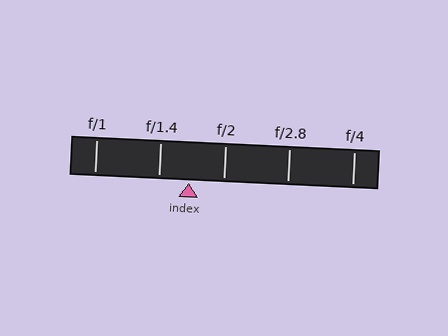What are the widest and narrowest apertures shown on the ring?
The widest aperture shown is f/1 and the narrowest is f/4.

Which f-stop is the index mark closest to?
The index mark is closest to f/1.4.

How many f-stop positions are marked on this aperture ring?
There are 5 f-stop positions marked.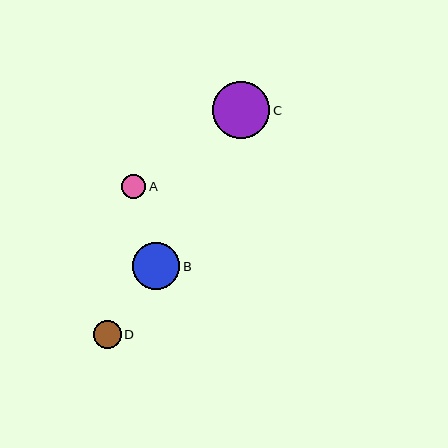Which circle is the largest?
Circle C is the largest with a size of approximately 57 pixels.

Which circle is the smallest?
Circle A is the smallest with a size of approximately 24 pixels.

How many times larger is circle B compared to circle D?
Circle B is approximately 1.7 times the size of circle D.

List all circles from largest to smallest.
From largest to smallest: C, B, D, A.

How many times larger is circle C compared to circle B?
Circle C is approximately 1.2 times the size of circle B.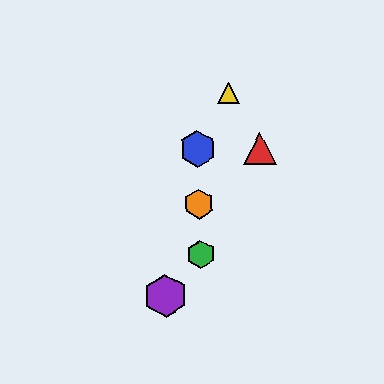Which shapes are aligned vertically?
The blue hexagon, the green hexagon, the orange hexagon are aligned vertically.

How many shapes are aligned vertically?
3 shapes (the blue hexagon, the green hexagon, the orange hexagon) are aligned vertically.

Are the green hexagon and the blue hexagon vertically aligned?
Yes, both are at x≈201.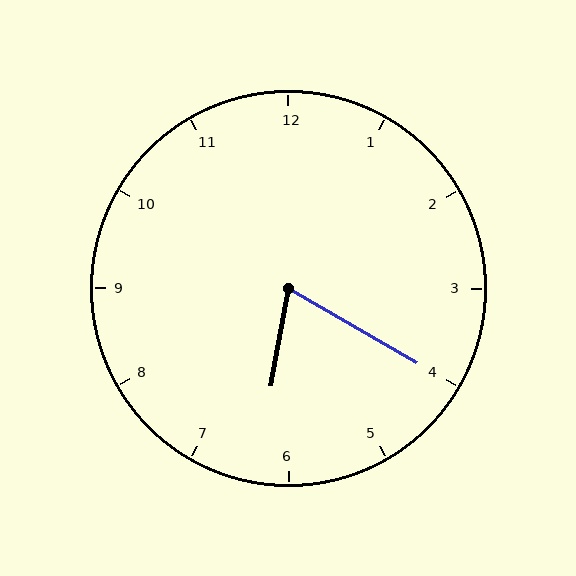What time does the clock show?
6:20.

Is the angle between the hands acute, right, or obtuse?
It is acute.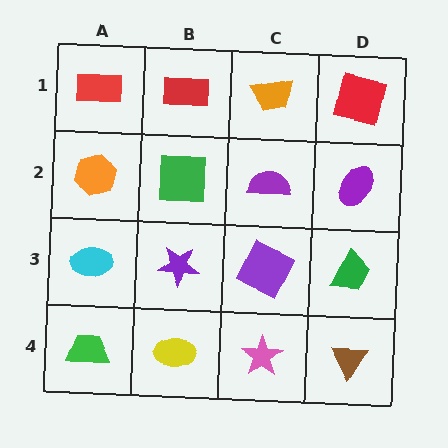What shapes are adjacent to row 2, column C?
An orange trapezoid (row 1, column C), a purple square (row 3, column C), a green square (row 2, column B), a purple ellipse (row 2, column D).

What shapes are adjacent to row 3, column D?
A purple ellipse (row 2, column D), a brown triangle (row 4, column D), a purple square (row 3, column C).